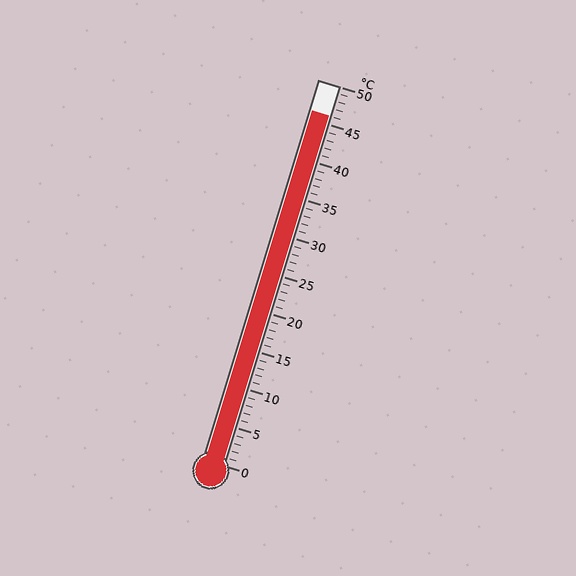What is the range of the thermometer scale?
The thermometer scale ranges from 0°C to 50°C.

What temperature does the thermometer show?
The thermometer shows approximately 46°C.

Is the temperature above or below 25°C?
The temperature is above 25°C.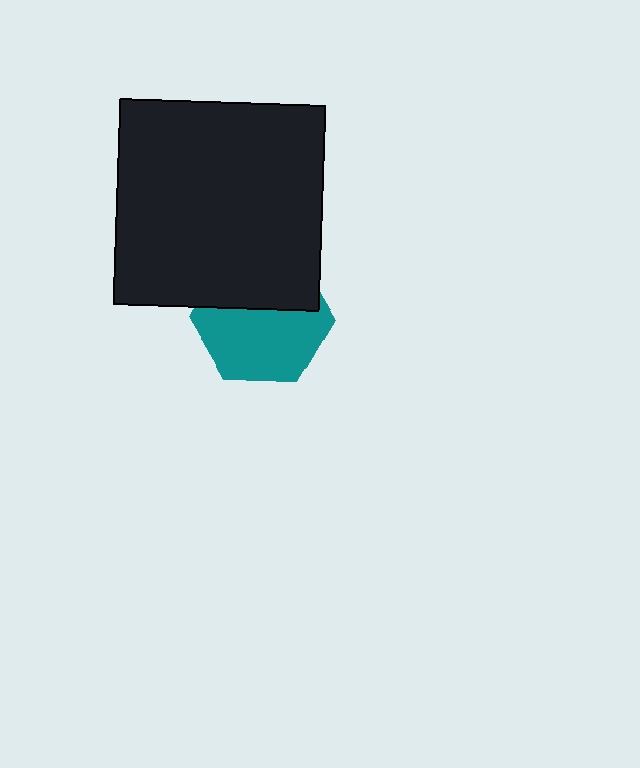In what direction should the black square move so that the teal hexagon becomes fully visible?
The black square should move up. That is the shortest direction to clear the overlap and leave the teal hexagon fully visible.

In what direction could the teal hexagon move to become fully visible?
The teal hexagon could move down. That would shift it out from behind the black square entirely.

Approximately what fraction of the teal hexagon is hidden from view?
Roughly 40% of the teal hexagon is hidden behind the black square.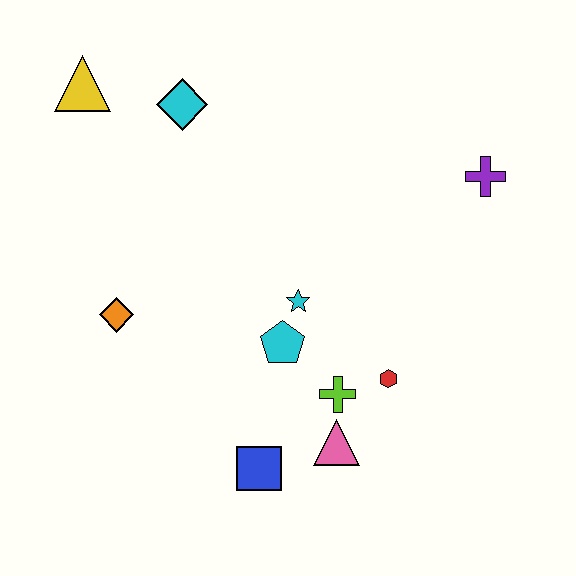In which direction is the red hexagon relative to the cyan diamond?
The red hexagon is below the cyan diamond.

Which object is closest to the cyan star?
The cyan pentagon is closest to the cyan star.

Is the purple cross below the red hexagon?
No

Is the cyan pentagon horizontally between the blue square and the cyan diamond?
No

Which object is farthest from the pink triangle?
The yellow triangle is farthest from the pink triangle.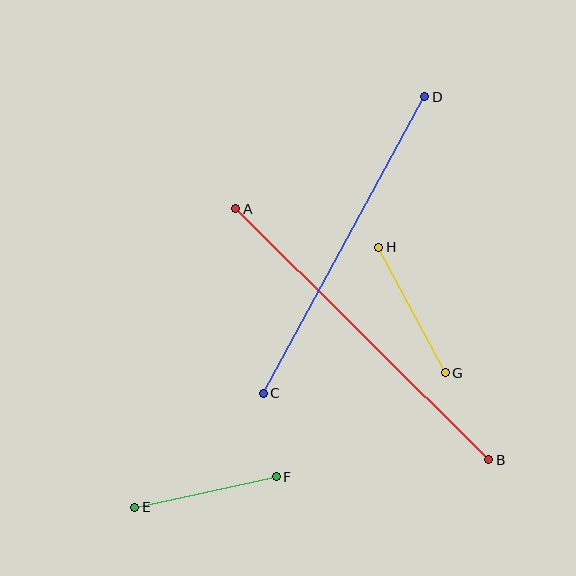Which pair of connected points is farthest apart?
Points A and B are farthest apart.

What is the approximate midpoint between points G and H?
The midpoint is at approximately (412, 310) pixels.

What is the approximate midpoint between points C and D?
The midpoint is at approximately (344, 245) pixels.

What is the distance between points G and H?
The distance is approximately 142 pixels.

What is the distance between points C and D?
The distance is approximately 338 pixels.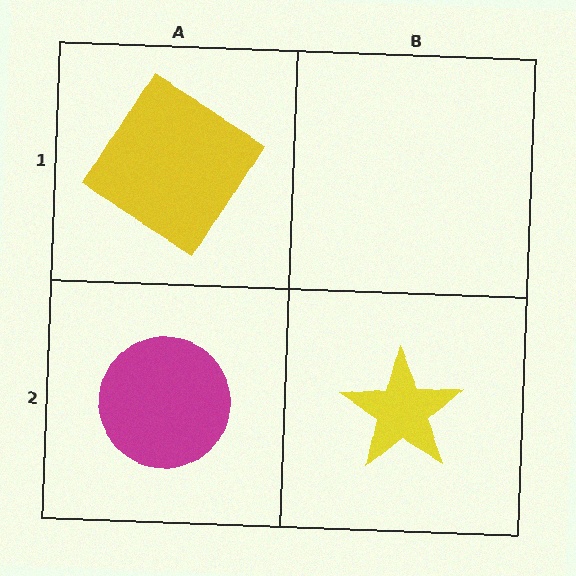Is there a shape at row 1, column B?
No, that cell is empty.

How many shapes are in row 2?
2 shapes.